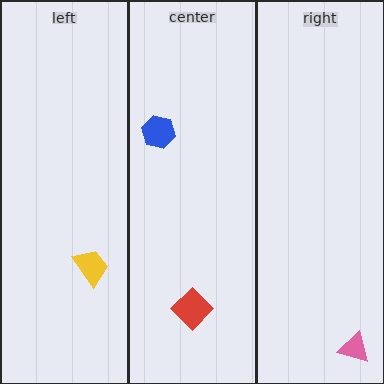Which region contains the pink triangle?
The right region.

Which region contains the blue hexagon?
The center region.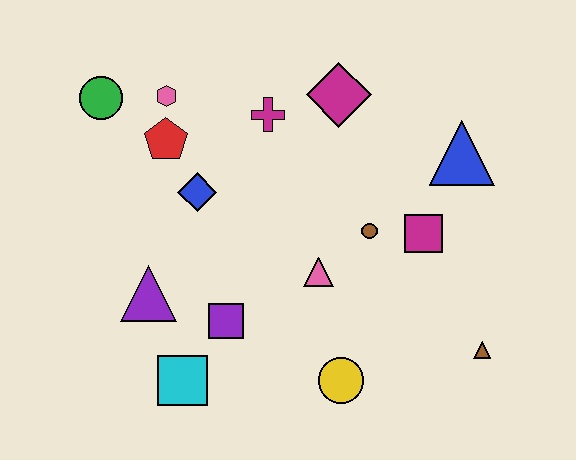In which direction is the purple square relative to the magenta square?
The purple square is to the left of the magenta square.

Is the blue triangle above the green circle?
No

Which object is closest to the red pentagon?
The pink hexagon is closest to the red pentagon.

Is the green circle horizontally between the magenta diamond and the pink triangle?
No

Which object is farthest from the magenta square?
The green circle is farthest from the magenta square.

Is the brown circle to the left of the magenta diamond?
No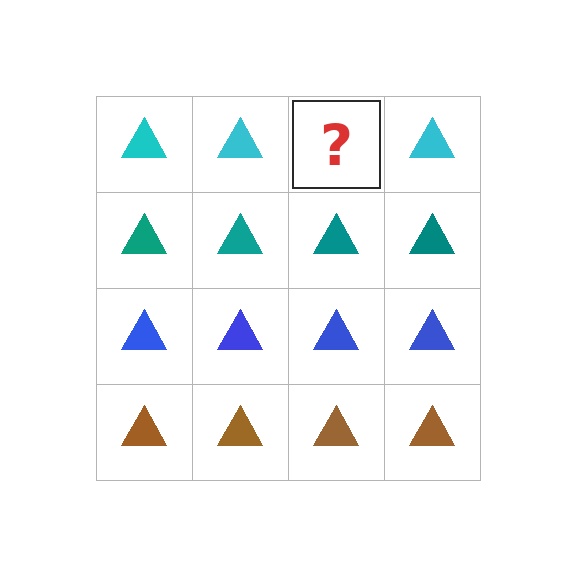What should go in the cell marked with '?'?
The missing cell should contain a cyan triangle.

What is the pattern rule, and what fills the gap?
The rule is that each row has a consistent color. The gap should be filled with a cyan triangle.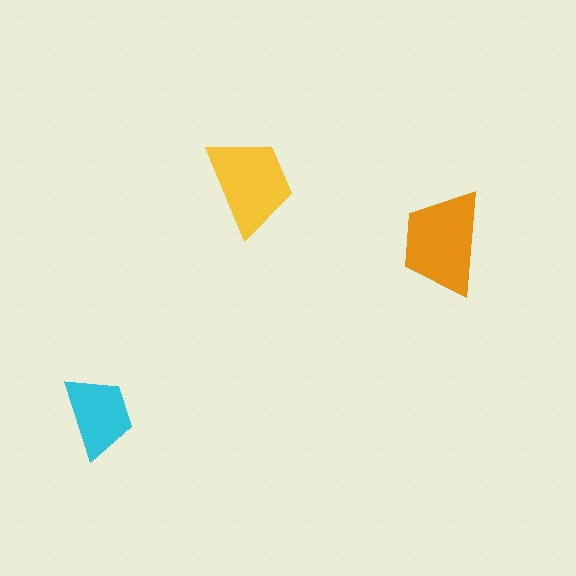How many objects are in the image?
There are 3 objects in the image.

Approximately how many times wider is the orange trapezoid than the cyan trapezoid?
About 1.5 times wider.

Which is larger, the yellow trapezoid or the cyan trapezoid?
The yellow one.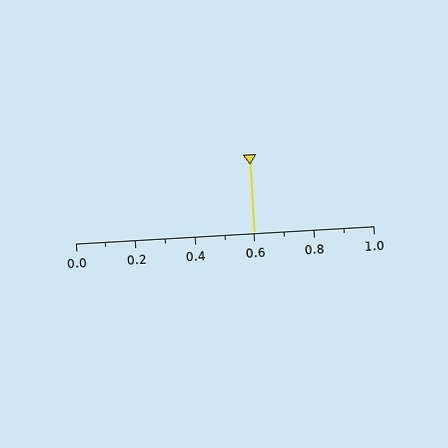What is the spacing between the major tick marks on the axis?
The major ticks are spaced 0.2 apart.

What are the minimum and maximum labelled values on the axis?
The axis runs from 0.0 to 1.0.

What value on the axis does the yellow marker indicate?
The marker indicates approximately 0.6.